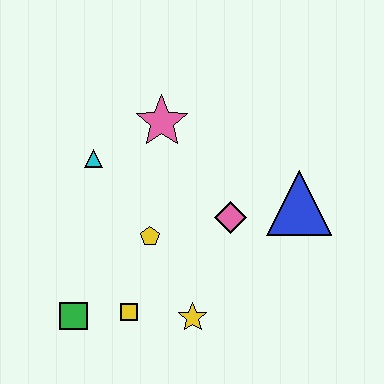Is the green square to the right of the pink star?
No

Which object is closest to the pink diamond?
The blue triangle is closest to the pink diamond.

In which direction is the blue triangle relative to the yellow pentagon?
The blue triangle is to the right of the yellow pentagon.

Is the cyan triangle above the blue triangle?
Yes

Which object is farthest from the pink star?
The green square is farthest from the pink star.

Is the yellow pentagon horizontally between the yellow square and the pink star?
Yes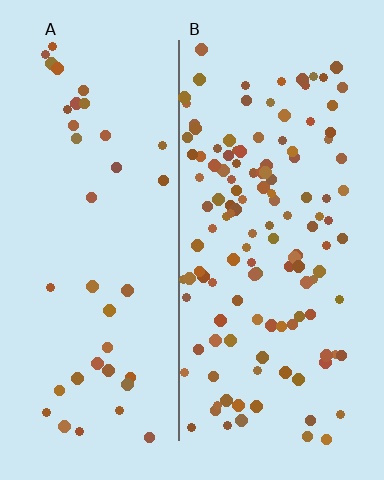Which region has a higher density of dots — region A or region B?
B (the right).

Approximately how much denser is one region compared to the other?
Approximately 3.3× — region B over region A.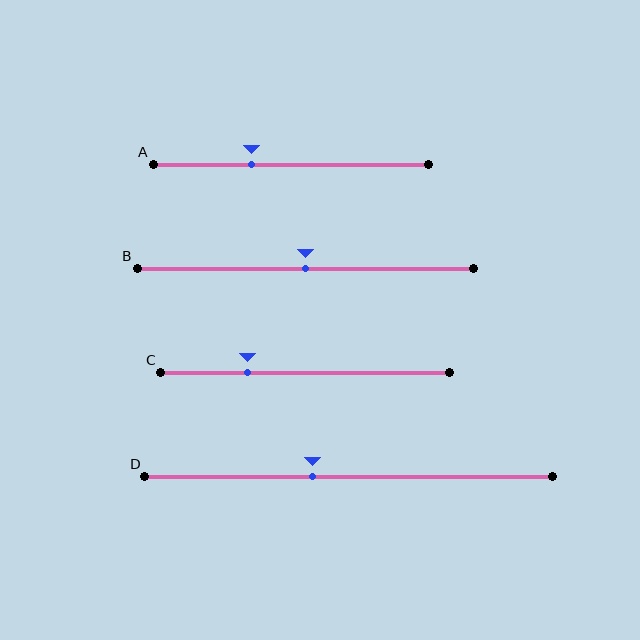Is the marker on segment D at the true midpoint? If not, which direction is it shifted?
No, the marker on segment D is shifted to the left by about 9% of the segment length.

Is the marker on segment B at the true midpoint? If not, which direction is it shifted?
Yes, the marker on segment B is at the true midpoint.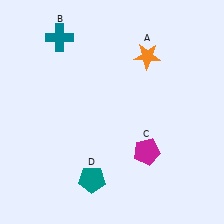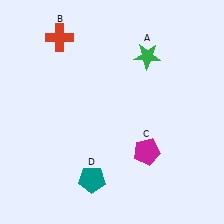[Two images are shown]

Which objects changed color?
A changed from orange to green. B changed from teal to red.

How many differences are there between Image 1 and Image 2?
There are 2 differences between the two images.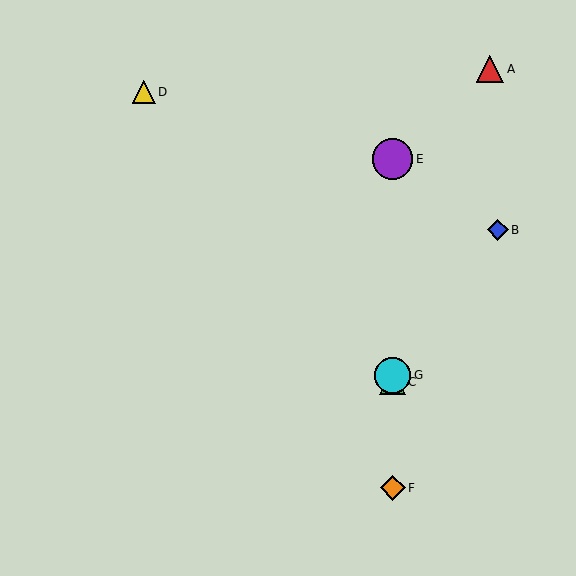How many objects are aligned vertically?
4 objects (C, E, F, G) are aligned vertically.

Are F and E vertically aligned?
Yes, both are at x≈393.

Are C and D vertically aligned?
No, C is at x≈393 and D is at x≈144.